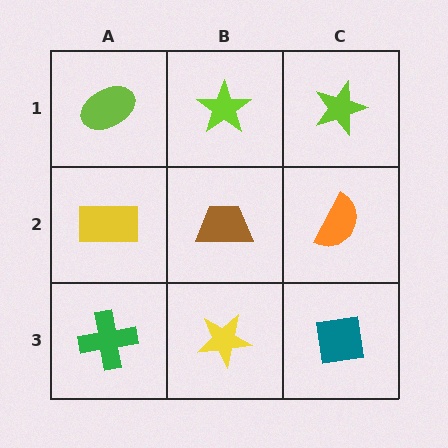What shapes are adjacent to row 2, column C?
A lime star (row 1, column C), a teal square (row 3, column C), a brown trapezoid (row 2, column B).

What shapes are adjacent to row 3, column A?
A yellow rectangle (row 2, column A), a yellow star (row 3, column B).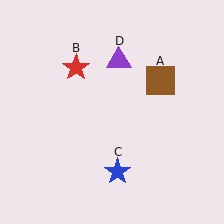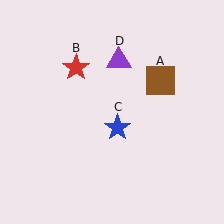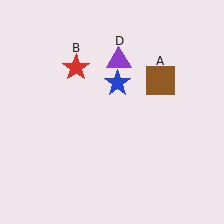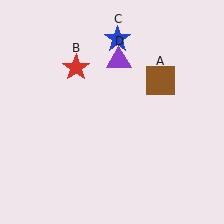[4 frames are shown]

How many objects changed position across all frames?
1 object changed position: blue star (object C).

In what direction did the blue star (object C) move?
The blue star (object C) moved up.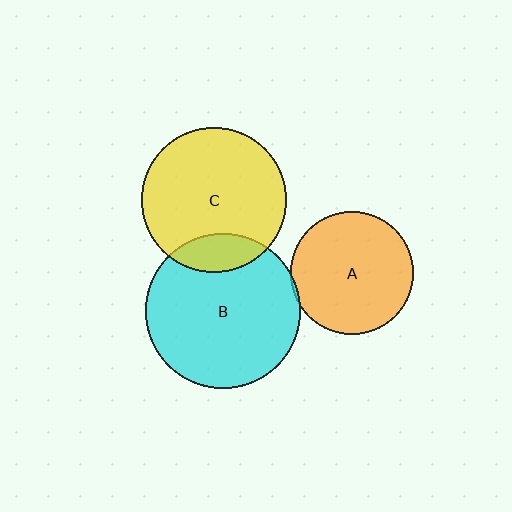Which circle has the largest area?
Circle B (cyan).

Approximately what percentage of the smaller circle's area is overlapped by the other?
Approximately 15%.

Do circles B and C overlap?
Yes.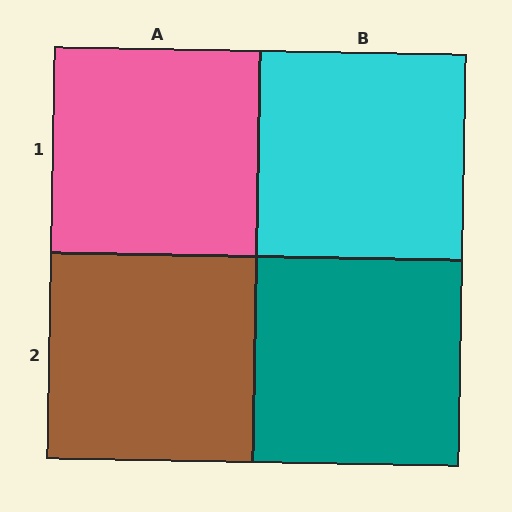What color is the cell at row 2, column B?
Teal.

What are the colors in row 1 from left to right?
Pink, cyan.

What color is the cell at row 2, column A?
Brown.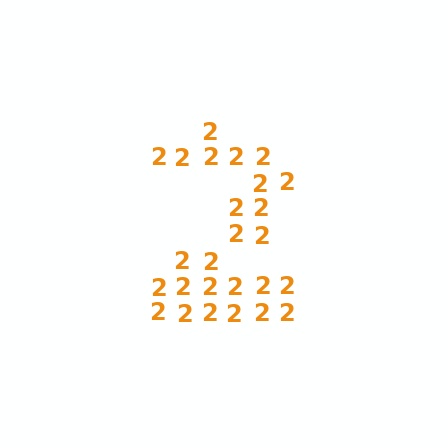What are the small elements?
The small elements are digit 2's.